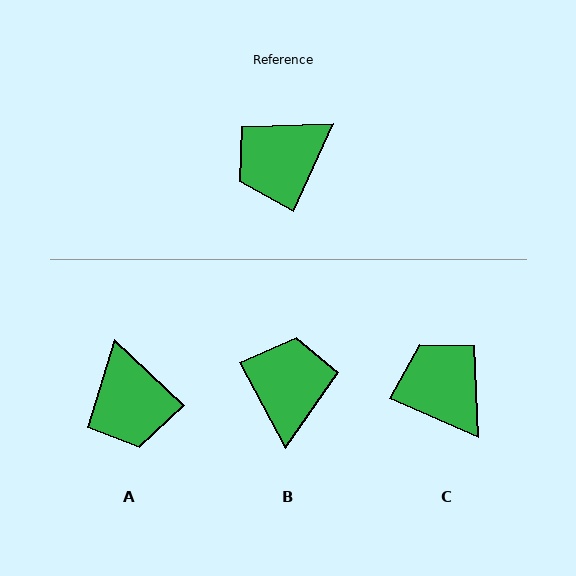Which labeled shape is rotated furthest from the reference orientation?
B, about 127 degrees away.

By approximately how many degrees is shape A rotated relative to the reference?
Approximately 71 degrees counter-clockwise.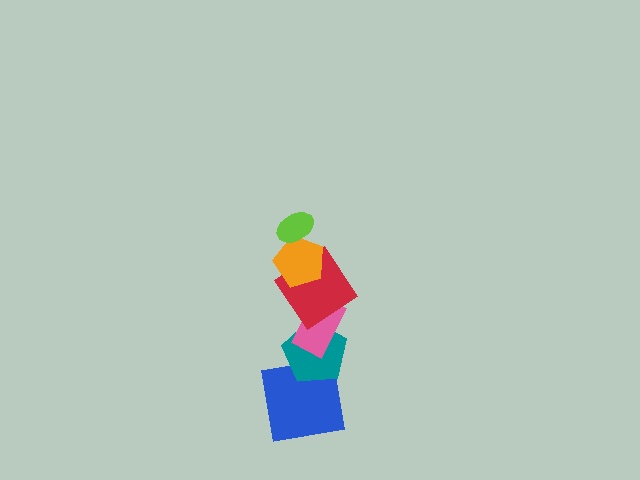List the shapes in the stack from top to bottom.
From top to bottom: the lime ellipse, the orange pentagon, the red diamond, the pink rectangle, the teal pentagon, the blue square.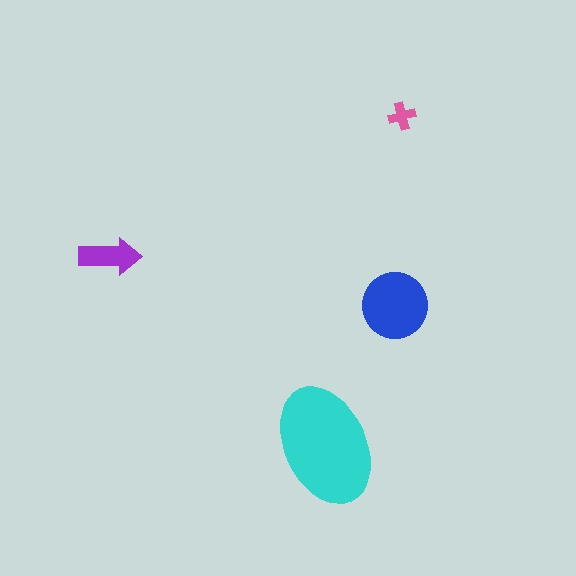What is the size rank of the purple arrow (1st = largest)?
3rd.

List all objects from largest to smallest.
The cyan ellipse, the blue circle, the purple arrow, the pink cross.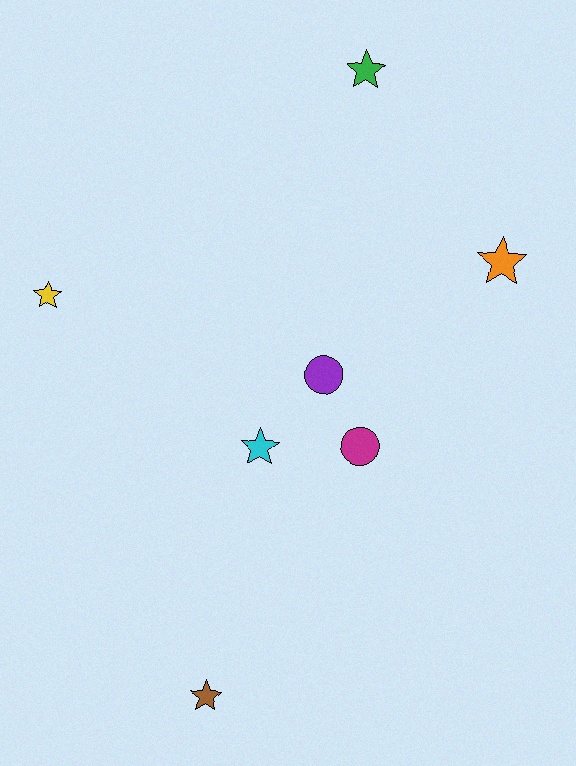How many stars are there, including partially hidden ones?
There are 5 stars.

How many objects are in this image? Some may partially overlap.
There are 7 objects.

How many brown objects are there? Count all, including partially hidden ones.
There is 1 brown object.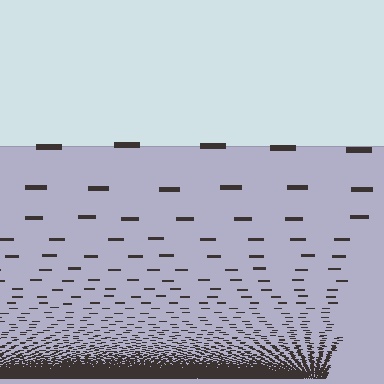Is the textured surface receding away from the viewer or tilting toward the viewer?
The surface appears to tilt toward the viewer. Texture elements get larger and sparser toward the top.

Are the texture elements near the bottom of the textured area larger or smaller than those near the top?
Smaller. The gradient is inverted — elements near the bottom are smaller and denser.